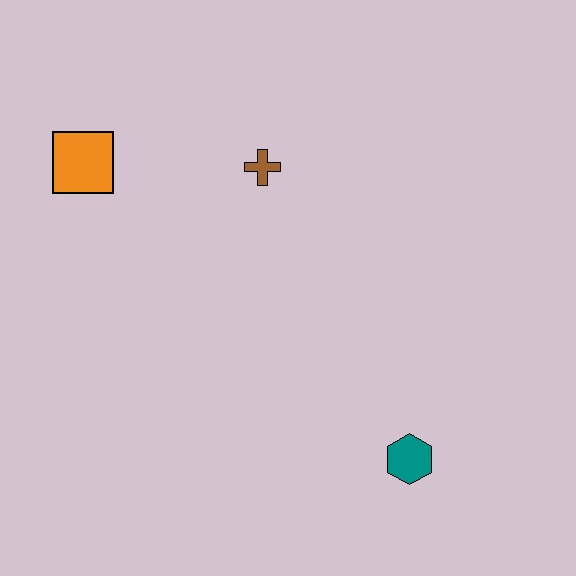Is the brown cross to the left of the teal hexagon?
Yes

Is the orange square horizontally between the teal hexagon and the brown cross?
No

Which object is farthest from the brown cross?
The teal hexagon is farthest from the brown cross.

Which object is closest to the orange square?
The brown cross is closest to the orange square.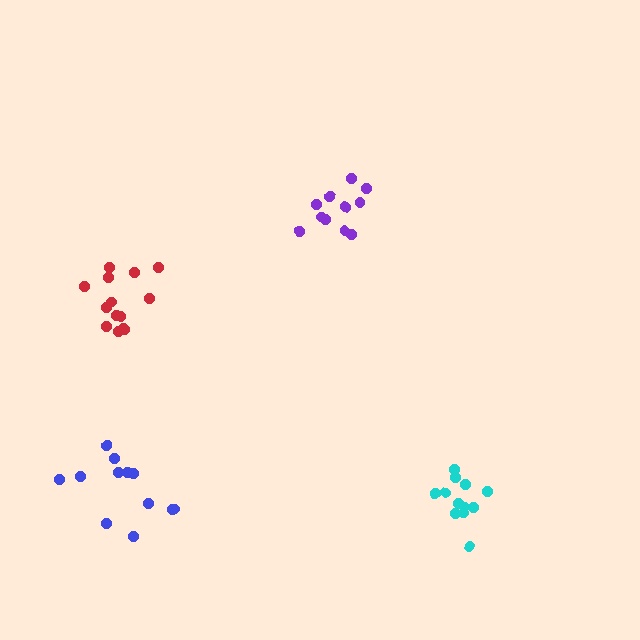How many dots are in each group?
Group 1: 11 dots, Group 2: 12 dots, Group 3: 12 dots, Group 4: 14 dots (49 total).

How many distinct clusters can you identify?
There are 4 distinct clusters.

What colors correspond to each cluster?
The clusters are colored: purple, cyan, blue, red.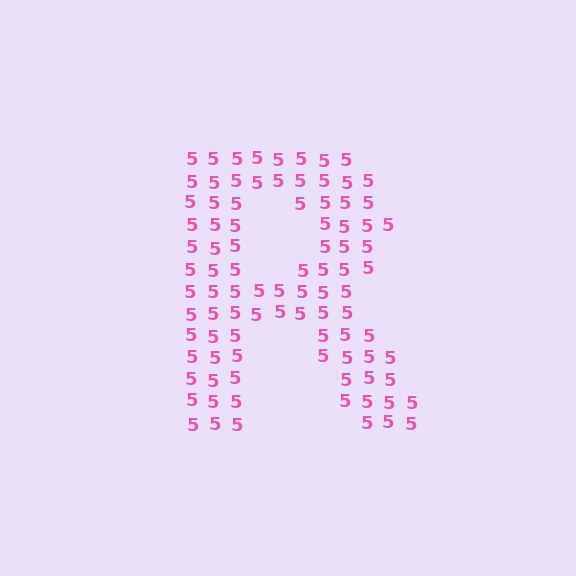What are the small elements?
The small elements are digit 5's.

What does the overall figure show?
The overall figure shows the letter R.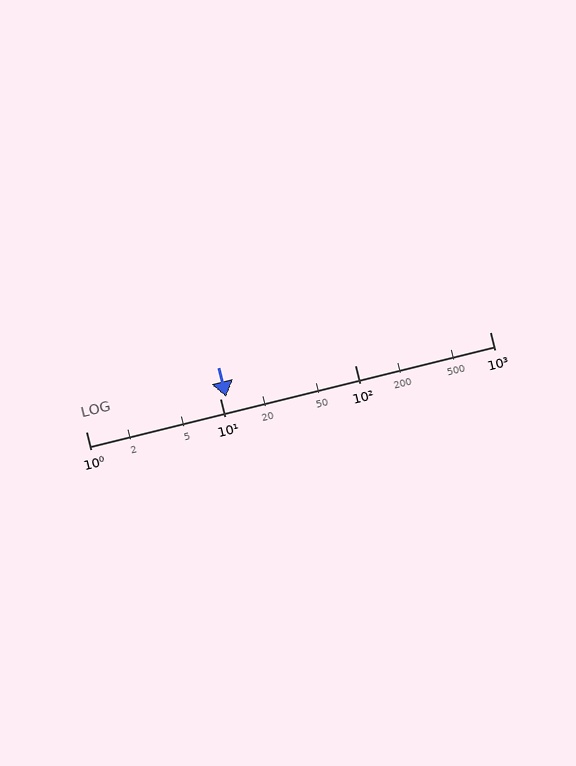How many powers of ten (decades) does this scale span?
The scale spans 3 decades, from 1 to 1000.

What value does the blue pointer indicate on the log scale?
The pointer indicates approximately 11.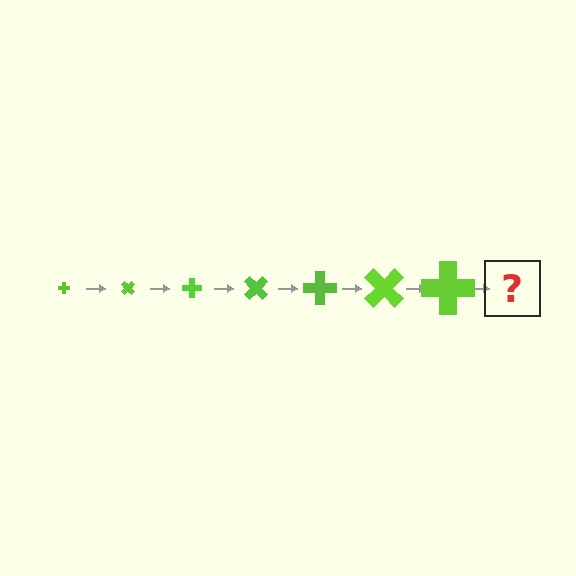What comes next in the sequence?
The next element should be a cross, larger than the previous one and rotated 315 degrees from the start.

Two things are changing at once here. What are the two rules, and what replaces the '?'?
The two rules are that the cross grows larger each step and it rotates 45 degrees each step. The '?' should be a cross, larger than the previous one and rotated 315 degrees from the start.